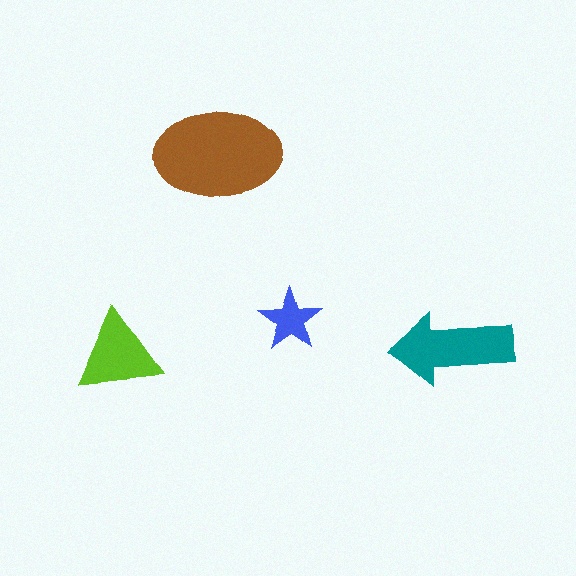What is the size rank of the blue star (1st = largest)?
4th.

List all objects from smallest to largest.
The blue star, the lime triangle, the teal arrow, the brown ellipse.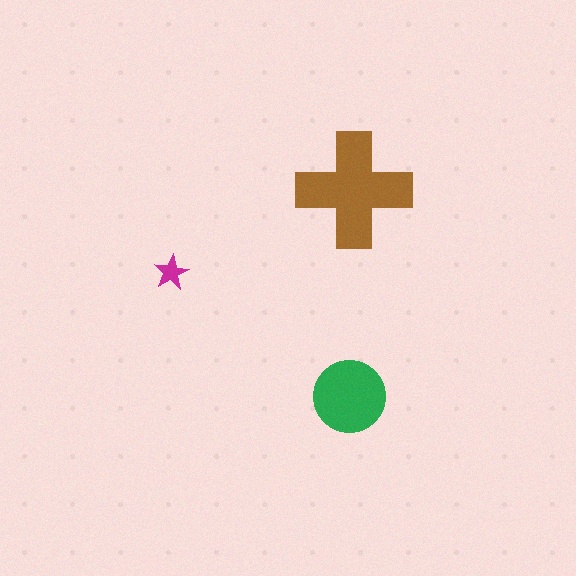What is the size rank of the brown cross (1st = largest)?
1st.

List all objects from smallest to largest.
The magenta star, the green circle, the brown cross.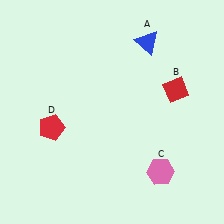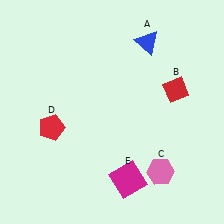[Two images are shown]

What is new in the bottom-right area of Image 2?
A magenta square (E) was added in the bottom-right area of Image 2.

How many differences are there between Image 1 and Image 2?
There is 1 difference between the two images.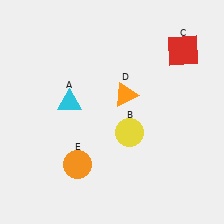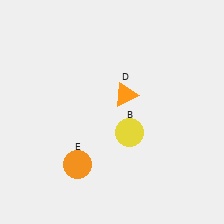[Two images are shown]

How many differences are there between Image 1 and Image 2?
There are 2 differences between the two images.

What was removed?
The red square (C), the cyan triangle (A) were removed in Image 2.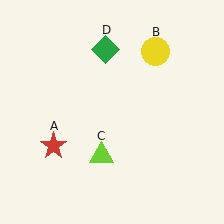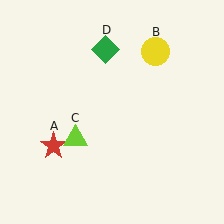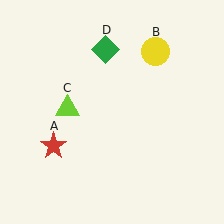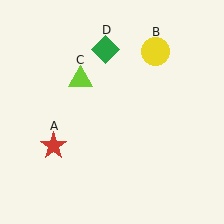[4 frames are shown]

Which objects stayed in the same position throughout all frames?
Red star (object A) and yellow circle (object B) and green diamond (object D) remained stationary.